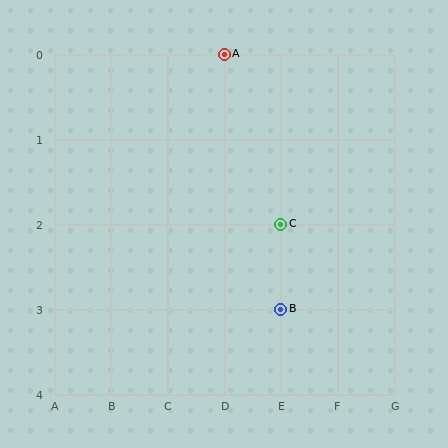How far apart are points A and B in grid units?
Points A and B are 1 column and 3 rows apart (about 3.2 grid units diagonally).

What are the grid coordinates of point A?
Point A is at grid coordinates (D, 0).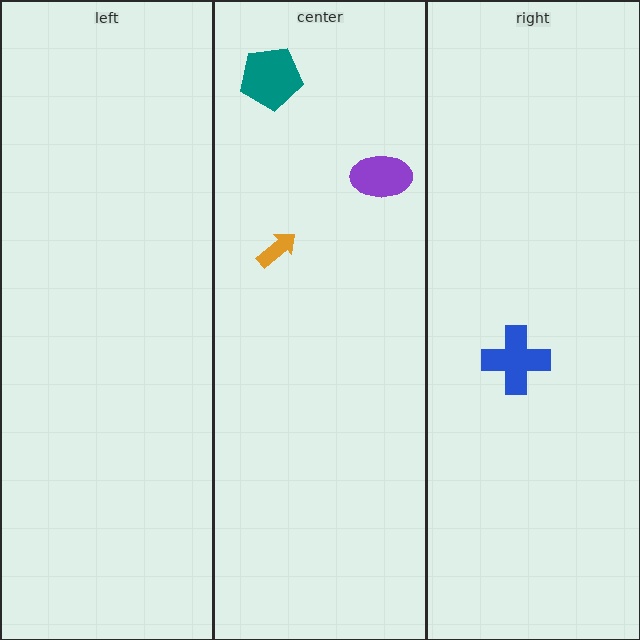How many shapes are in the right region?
1.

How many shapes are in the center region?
3.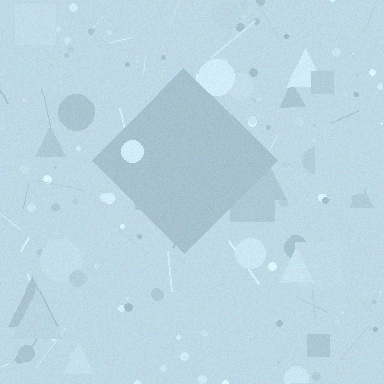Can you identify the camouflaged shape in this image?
The camouflaged shape is a diamond.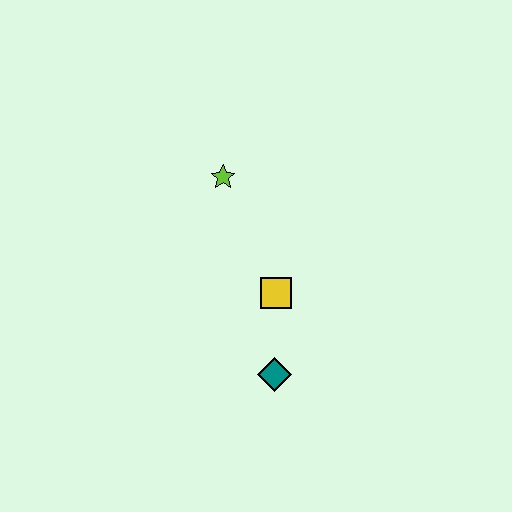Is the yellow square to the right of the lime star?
Yes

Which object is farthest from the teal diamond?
The lime star is farthest from the teal diamond.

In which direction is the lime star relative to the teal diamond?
The lime star is above the teal diamond.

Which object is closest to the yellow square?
The teal diamond is closest to the yellow square.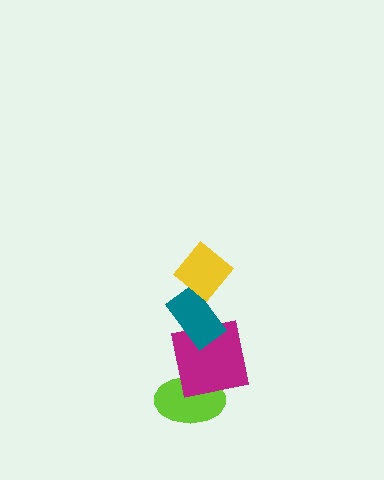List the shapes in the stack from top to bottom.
From top to bottom: the yellow diamond, the teal rectangle, the magenta square, the lime ellipse.